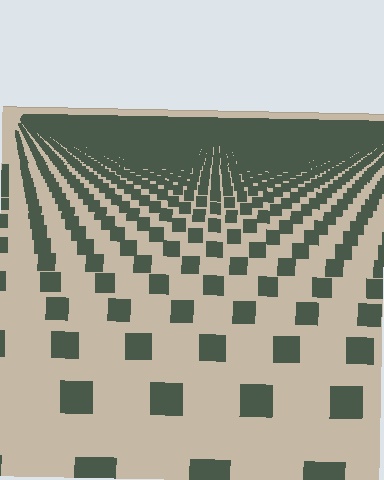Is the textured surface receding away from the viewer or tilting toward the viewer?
The surface is receding away from the viewer. Texture elements get smaller and denser toward the top.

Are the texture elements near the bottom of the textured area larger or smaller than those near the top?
Larger. Near the bottom, elements are closer to the viewer and appear at a bigger on-screen size.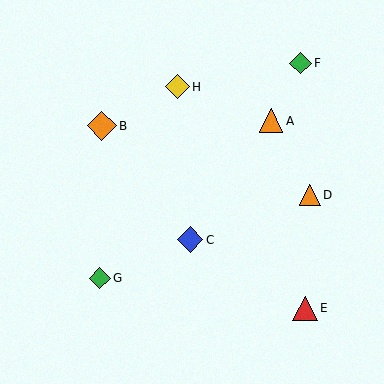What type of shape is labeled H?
Shape H is a yellow diamond.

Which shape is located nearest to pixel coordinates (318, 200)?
The orange triangle (labeled D) at (310, 195) is nearest to that location.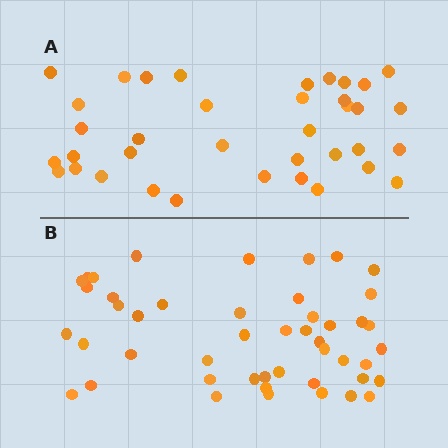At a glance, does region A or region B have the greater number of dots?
Region B (the bottom region) has more dots.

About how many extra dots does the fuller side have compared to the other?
Region B has roughly 10 or so more dots than region A.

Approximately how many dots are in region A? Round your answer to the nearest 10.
About 40 dots. (The exact count is 37, which rounds to 40.)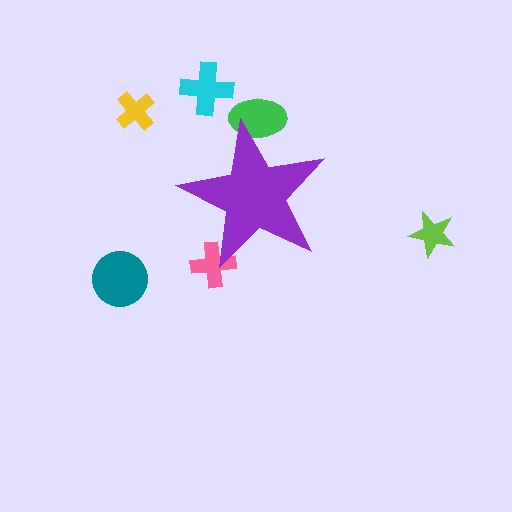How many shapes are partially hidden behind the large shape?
2 shapes are partially hidden.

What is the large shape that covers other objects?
A purple star.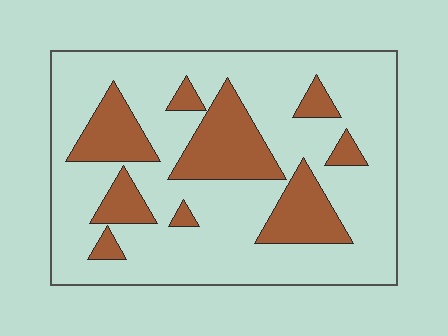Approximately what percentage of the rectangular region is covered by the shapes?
Approximately 25%.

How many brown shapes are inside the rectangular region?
9.